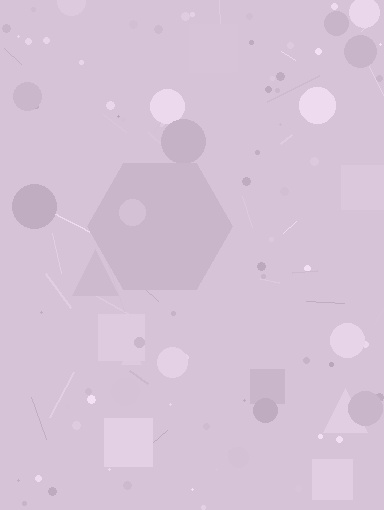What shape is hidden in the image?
A hexagon is hidden in the image.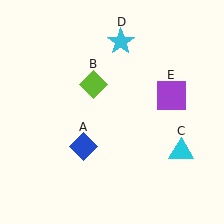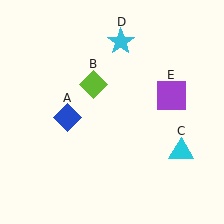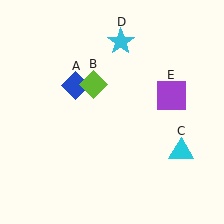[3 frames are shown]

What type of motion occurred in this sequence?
The blue diamond (object A) rotated clockwise around the center of the scene.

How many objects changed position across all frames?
1 object changed position: blue diamond (object A).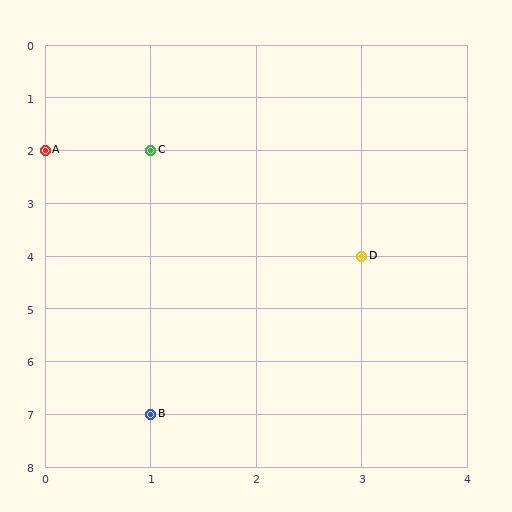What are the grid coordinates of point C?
Point C is at grid coordinates (1, 2).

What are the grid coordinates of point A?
Point A is at grid coordinates (0, 2).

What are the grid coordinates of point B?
Point B is at grid coordinates (1, 7).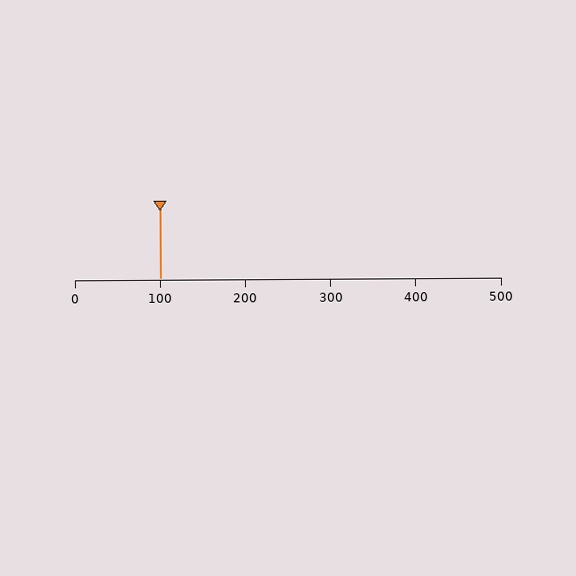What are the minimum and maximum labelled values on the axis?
The axis runs from 0 to 500.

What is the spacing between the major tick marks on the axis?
The major ticks are spaced 100 apart.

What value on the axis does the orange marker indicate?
The marker indicates approximately 100.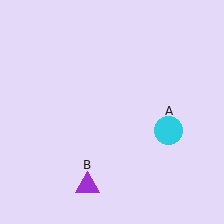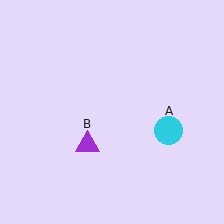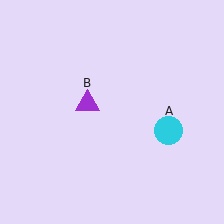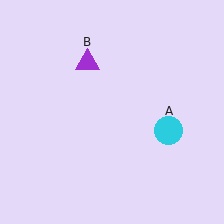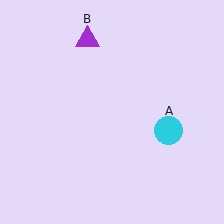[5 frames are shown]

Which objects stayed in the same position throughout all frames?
Cyan circle (object A) remained stationary.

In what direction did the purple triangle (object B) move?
The purple triangle (object B) moved up.